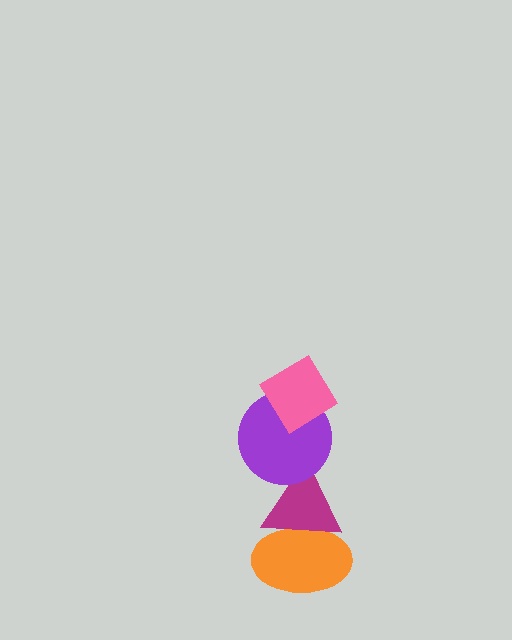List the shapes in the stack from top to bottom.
From top to bottom: the pink diamond, the purple circle, the magenta triangle, the orange ellipse.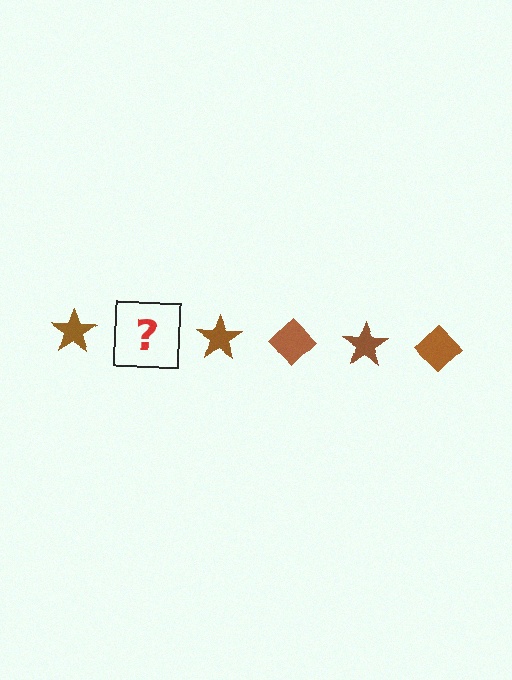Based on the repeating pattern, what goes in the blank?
The blank should be a brown diamond.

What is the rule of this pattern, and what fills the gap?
The rule is that the pattern cycles through star, diamond shapes in brown. The gap should be filled with a brown diamond.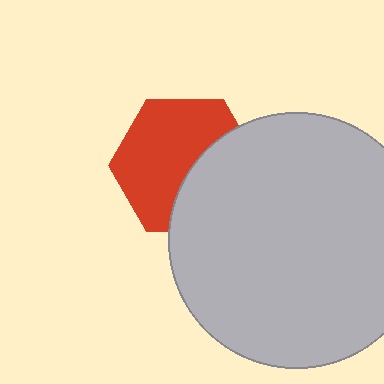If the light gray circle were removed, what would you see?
You would see the complete red hexagon.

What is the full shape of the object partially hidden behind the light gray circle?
The partially hidden object is a red hexagon.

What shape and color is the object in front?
The object in front is a light gray circle.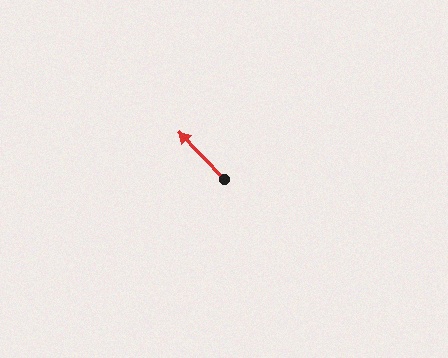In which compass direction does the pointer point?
Northwest.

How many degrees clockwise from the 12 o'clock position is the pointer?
Approximately 316 degrees.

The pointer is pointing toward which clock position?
Roughly 11 o'clock.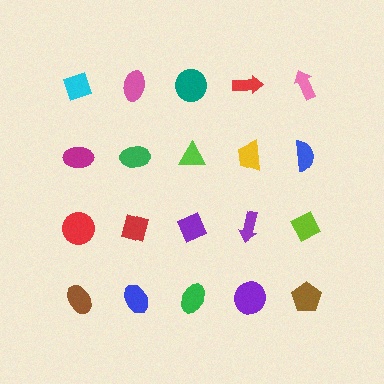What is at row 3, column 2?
A red diamond.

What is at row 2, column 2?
A green ellipse.